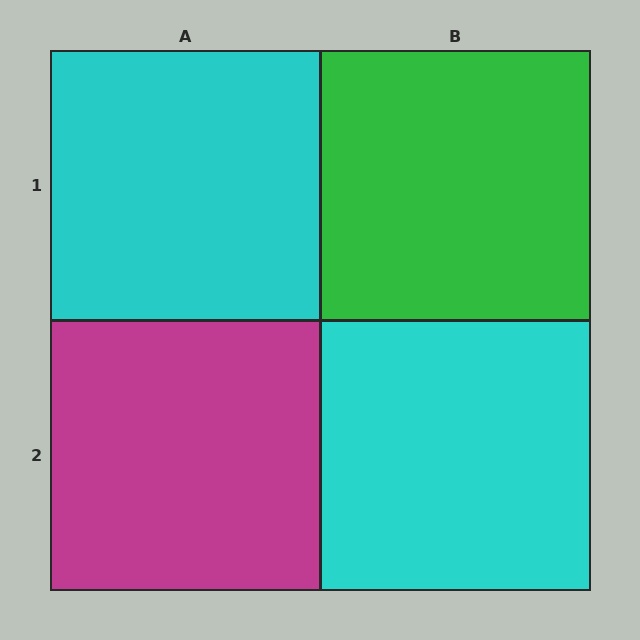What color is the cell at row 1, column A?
Cyan.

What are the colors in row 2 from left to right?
Magenta, cyan.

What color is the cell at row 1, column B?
Green.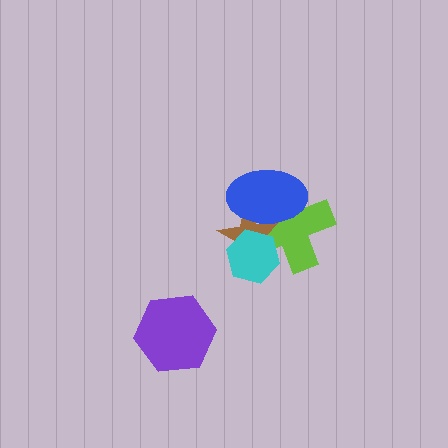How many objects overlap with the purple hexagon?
0 objects overlap with the purple hexagon.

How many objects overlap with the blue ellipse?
3 objects overlap with the blue ellipse.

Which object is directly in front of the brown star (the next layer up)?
The blue ellipse is directly in front of the brown star.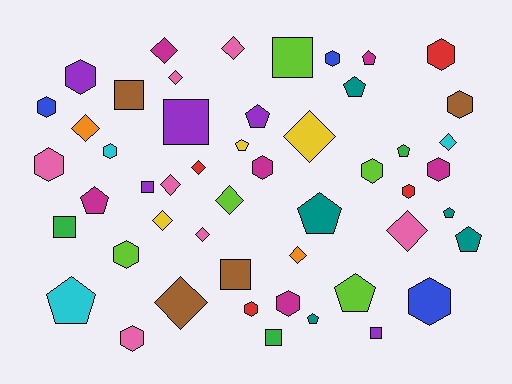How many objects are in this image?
There are 50 objects.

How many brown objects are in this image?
There are 4 brown objects.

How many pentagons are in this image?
There are 12 pentagons.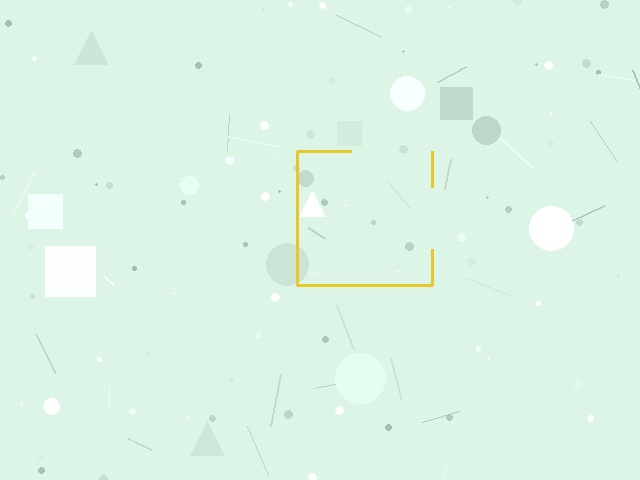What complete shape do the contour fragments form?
The contour fragments form a square.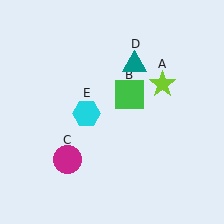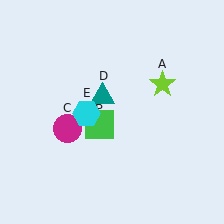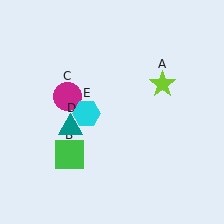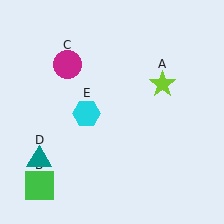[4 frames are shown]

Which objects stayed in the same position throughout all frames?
Lime star (object A) and cyan hexagon (object E) remained stationary.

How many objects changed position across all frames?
3 objects changed position: green square (object B), magenta circle (object C), teal triangle (object D).